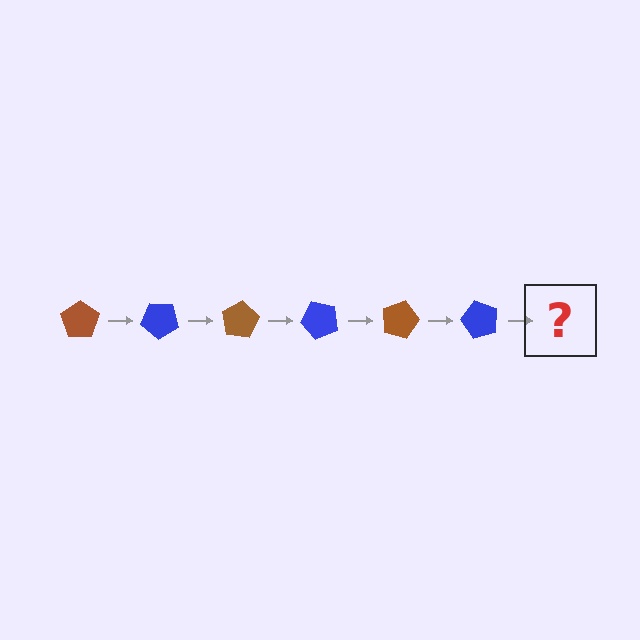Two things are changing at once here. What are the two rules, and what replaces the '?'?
The two rules are that it rotates 40 degrees each step and the color cycles through brown and blue. The '?' should be a brown pentagon, rotated 240 degrees from the start.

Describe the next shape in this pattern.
It should be a brown pentagon, rotated 240 degrees from the start.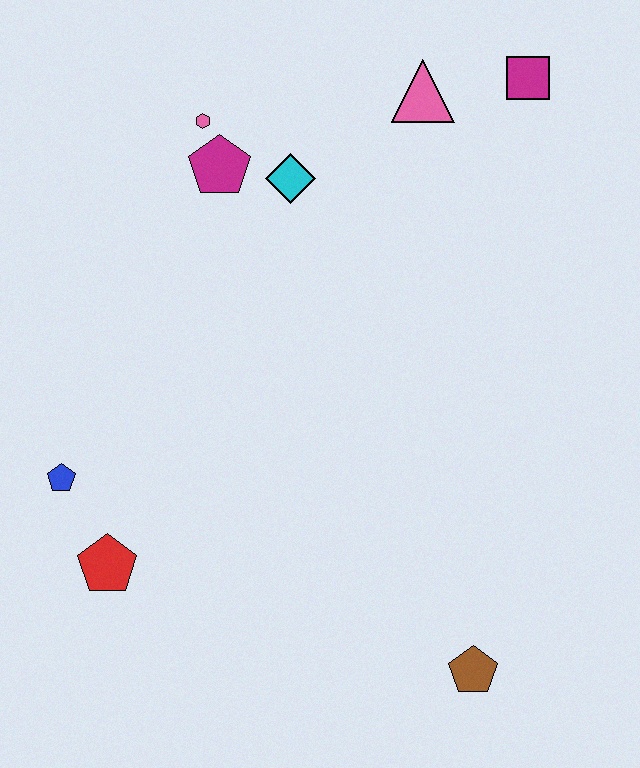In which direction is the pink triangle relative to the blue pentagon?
The pink triangle is above the blue pentagon.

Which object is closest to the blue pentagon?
The red pentagon is closest to the blue pentagon.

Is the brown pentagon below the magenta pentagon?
Yes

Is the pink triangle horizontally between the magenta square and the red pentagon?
Yes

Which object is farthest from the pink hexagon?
The brown pentagon is farthest from the pink hexagon.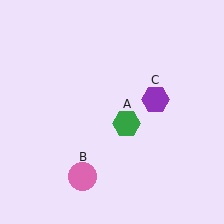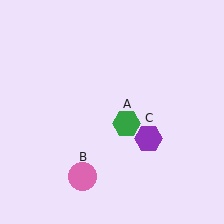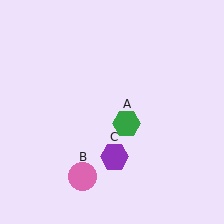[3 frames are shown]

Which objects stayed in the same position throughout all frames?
Green hexagon (object A) and pink circle (object B) remained stationary.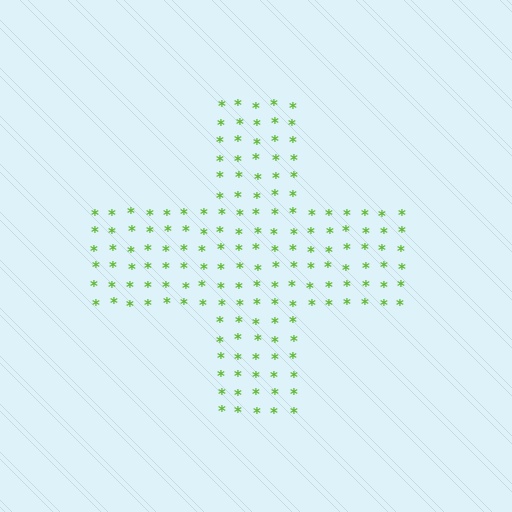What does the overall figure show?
The overall figure shows a cross.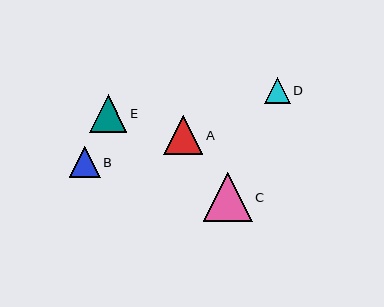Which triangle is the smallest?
Triangle D is the smallest with a size of approximately 26 pixels.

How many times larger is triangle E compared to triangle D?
Triangle E is approximately 1.4 times the size of triangle D.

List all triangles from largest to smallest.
From largest to smallest: C, A, E, B, D.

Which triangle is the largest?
Triangle C is the largest with a size of approximately 49 pixels.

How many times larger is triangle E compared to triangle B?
Triangle E is approximately 1.2 times the size of triangle B.